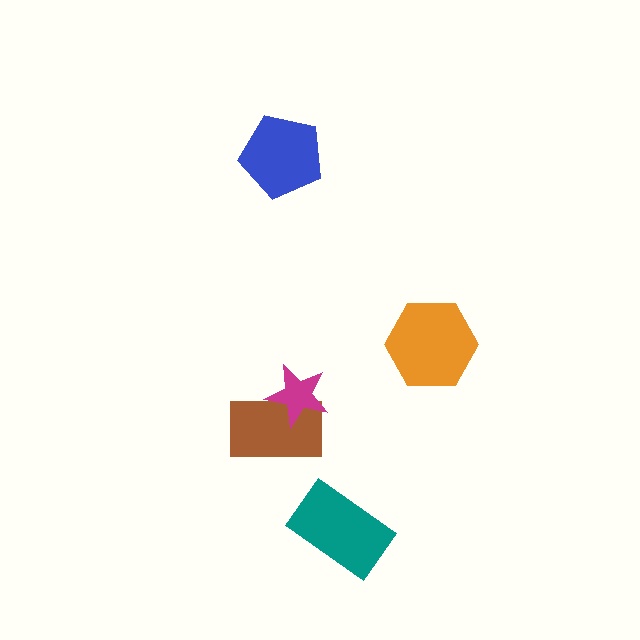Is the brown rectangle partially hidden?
Yes, it is partially covered by another shape.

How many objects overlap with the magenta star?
1 object overlaps with the magenta star.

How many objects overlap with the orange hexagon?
0 objects overlap with the orange hexagon.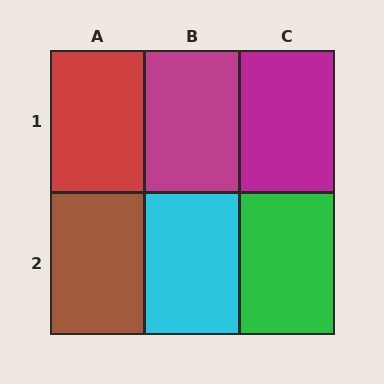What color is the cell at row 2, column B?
Cyan.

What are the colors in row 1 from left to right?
Red, magenta, magenta.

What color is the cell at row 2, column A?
Brown.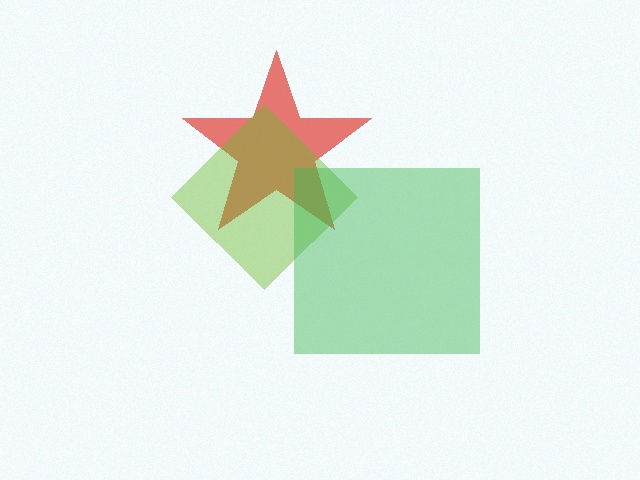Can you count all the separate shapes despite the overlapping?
Yes, there are 3 separate shapes.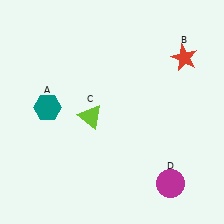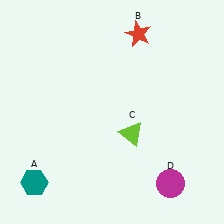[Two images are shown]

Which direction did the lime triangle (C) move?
The lime triangle (C) moved right.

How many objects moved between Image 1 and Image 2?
3 objects moved between the two images.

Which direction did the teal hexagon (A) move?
The teal hexagon (A) moved down.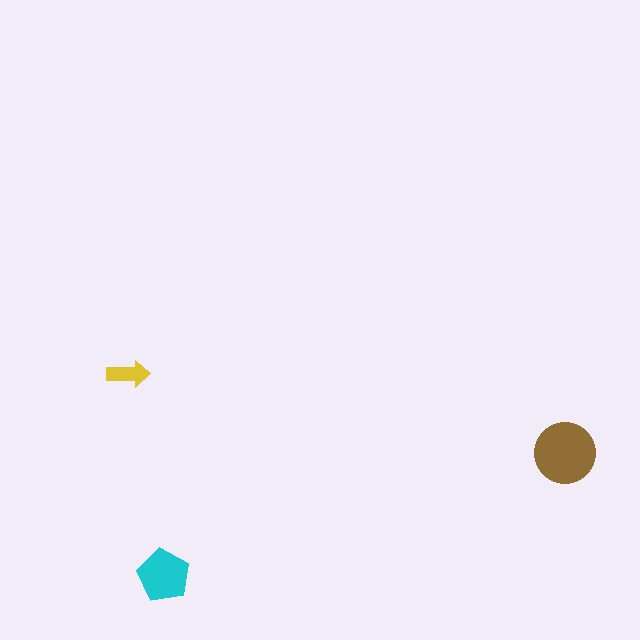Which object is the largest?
The brown circle.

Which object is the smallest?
The yellow arrow.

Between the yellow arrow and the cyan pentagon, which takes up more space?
The cyan pentagon.